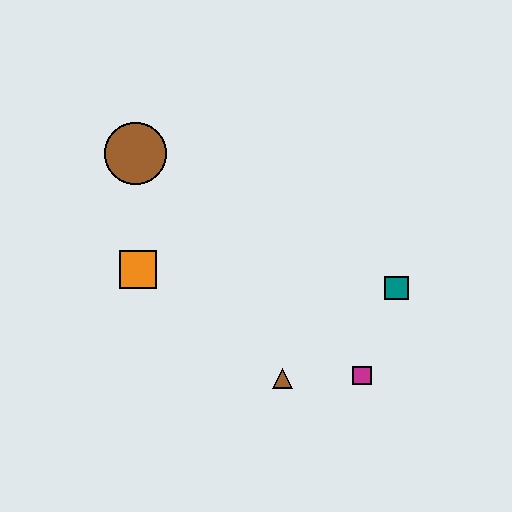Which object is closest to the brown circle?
The orange square is closest to the brown circle.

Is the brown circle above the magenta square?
Yes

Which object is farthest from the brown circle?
The magenta square is farthest from the brown circle.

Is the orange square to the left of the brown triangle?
Yes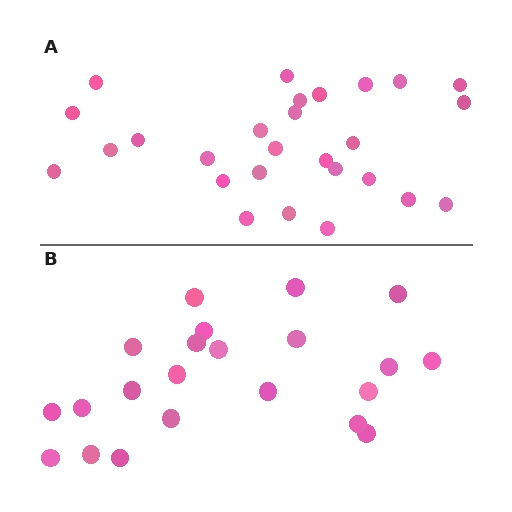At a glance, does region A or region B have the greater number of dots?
Region A (the top region) has more dots.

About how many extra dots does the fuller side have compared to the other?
Region A has about 5 more dots than region B.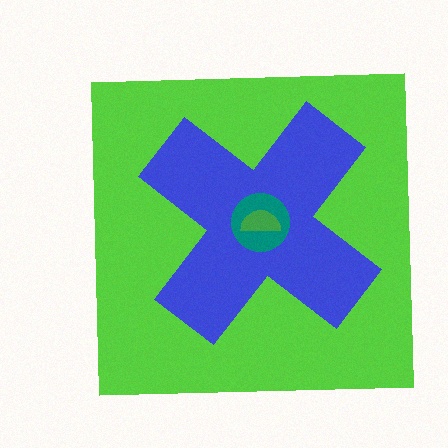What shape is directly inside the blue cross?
The teal circle.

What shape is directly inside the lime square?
The blue cross.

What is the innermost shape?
The green semicircle.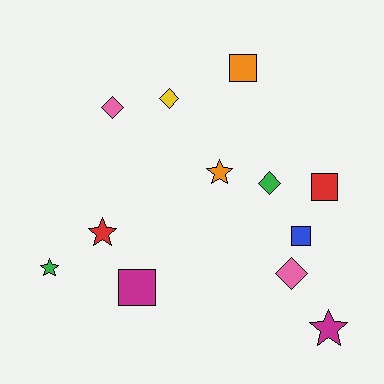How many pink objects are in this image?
There are 2 pink objects.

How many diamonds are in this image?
There are 4 diamonds.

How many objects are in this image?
There are 12 objects.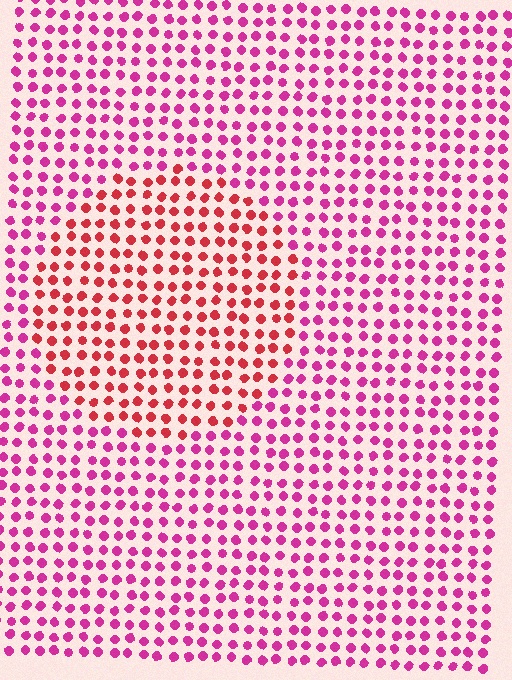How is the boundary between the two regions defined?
The boundary is defined purely by a slight shift in hue (about 35 degrees). Spacing, size, and orientation are identical on both sides.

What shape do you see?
I see a circle.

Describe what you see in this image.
The image is filled with small magenta elements in a uniform arrangement. A circle-shaped region is visible where the elements are tinted to a slightly different hue, forming a subtle color boundary.